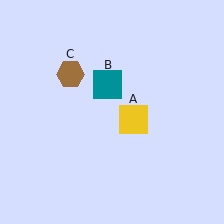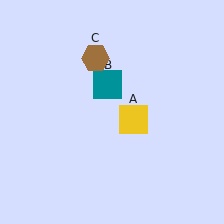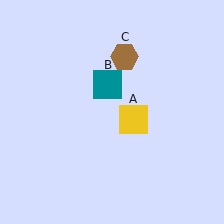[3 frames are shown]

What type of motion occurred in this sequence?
The brown hexagon (object C) rotated clockwise around the center of the scene.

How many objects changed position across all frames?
1 object changed position: brown hexagon (object C).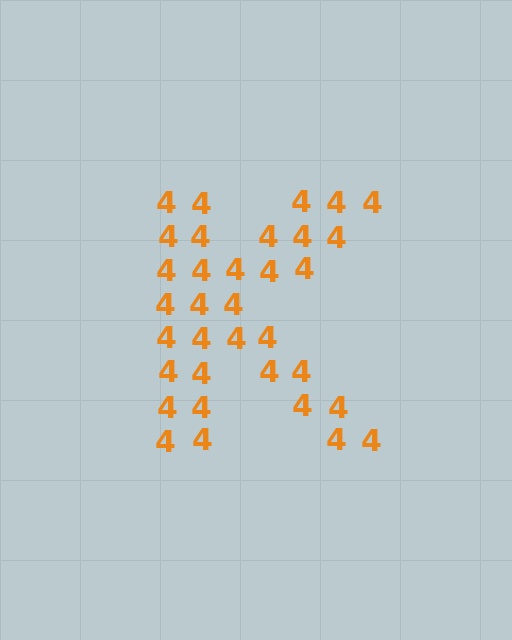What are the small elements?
The small elements are digit 4's.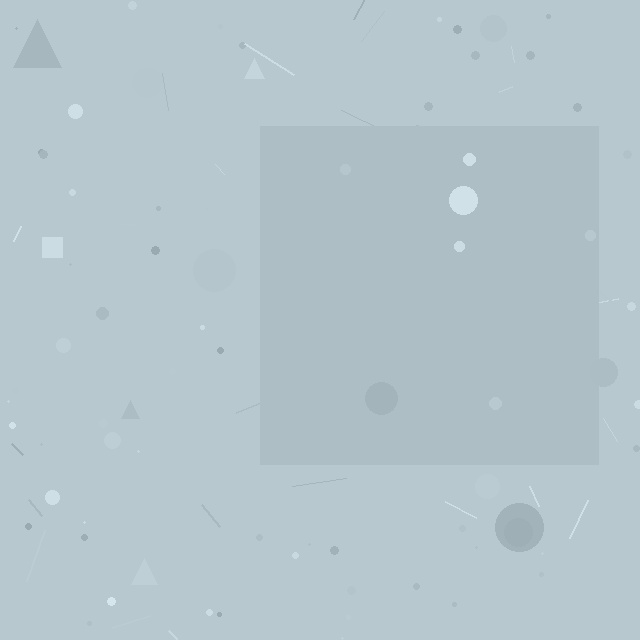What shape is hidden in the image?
A square is hidden in the image.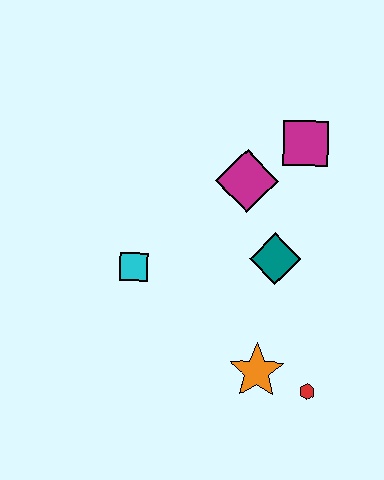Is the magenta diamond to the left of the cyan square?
No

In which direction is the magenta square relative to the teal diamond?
The magenta square is above the teal diamond.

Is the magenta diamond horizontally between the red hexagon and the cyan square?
Yes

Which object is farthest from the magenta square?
The red hexagon is farthest from the magenta square.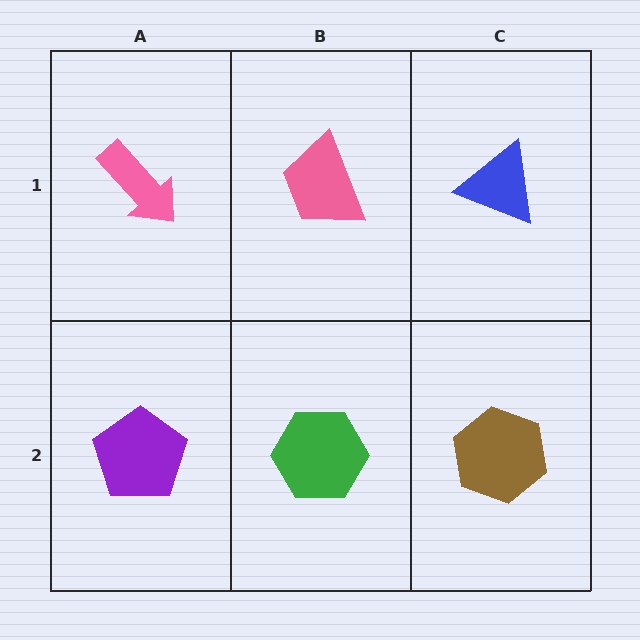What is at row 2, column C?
A brown hexagon.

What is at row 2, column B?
A green hexagon.